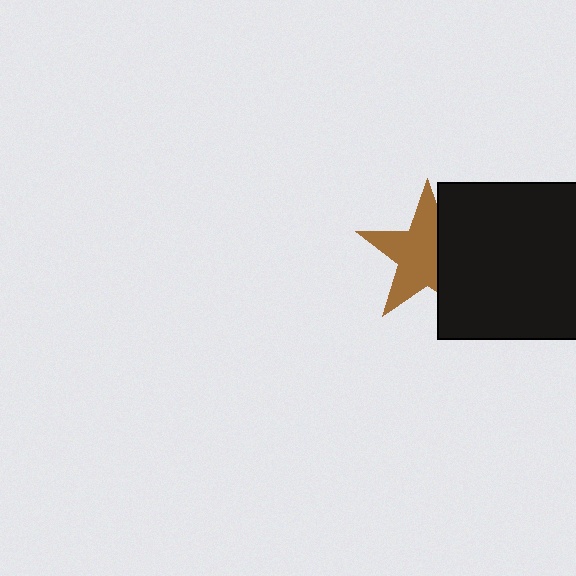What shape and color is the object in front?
The object in front is a black square.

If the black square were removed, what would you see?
You would see the complete brown star.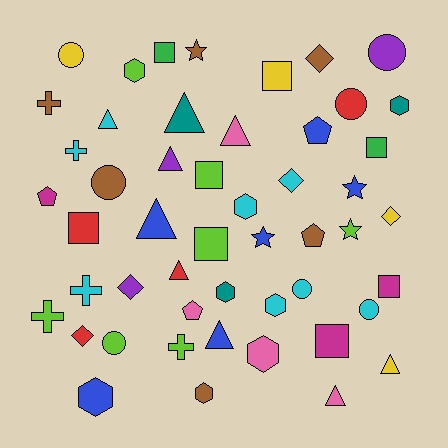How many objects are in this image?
There are 50 objects.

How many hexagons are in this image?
There are 8 hexagons.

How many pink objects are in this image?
There are 4 pink objects.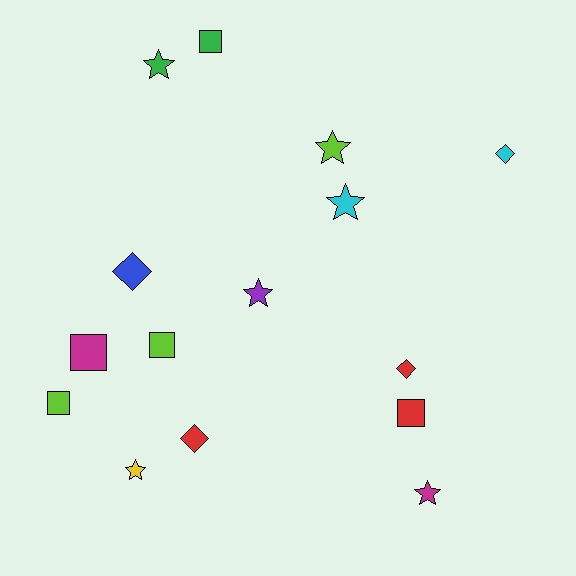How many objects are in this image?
There are 15 objects.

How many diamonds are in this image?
There are 4 diamonds.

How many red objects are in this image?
There are 3 red objects.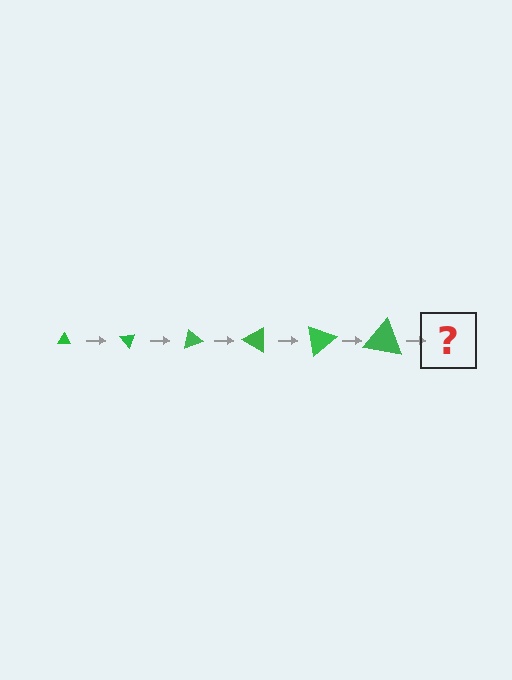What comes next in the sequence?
The next element should be a triangle, larger than the previous one and rotated 300 degrees from the start.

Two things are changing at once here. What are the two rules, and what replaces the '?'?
The two rules are that the triangle grows larger each step and it rotates 50 degrees each step. The '?' should be a triangle, larger than the previous one and rotated 300 degrees from the start.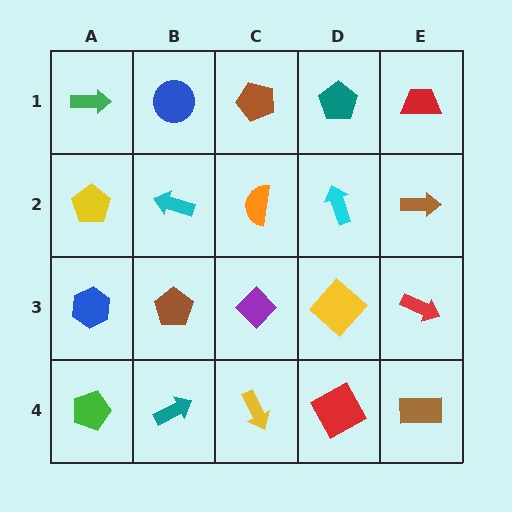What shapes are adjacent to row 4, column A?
A blue hexagon (row 3, column A), a teal arrow (row 4, column B).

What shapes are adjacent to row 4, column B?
A brown pentagon (row 3, column B), a green pentagon (row 4, column A), a yellow arrow (row 4, column C).